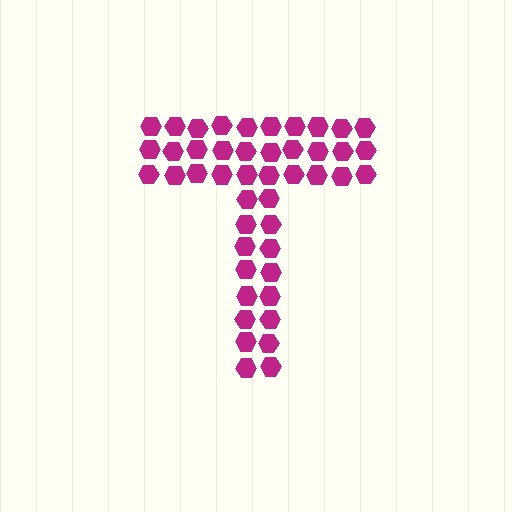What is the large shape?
The large shape is the letter T.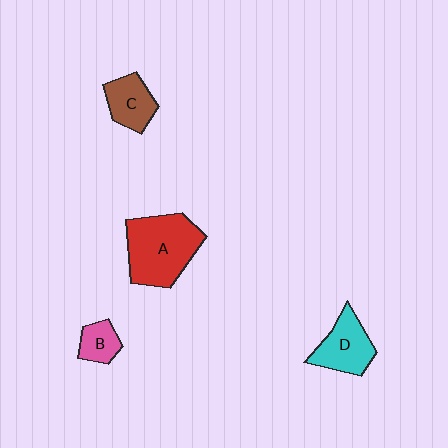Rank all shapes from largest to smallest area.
From largest to smallest: A (red), D (cyan), C (brown), B (pink).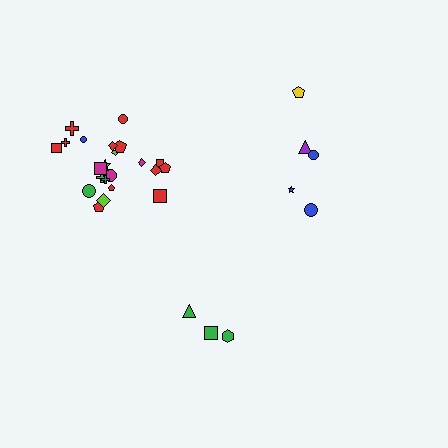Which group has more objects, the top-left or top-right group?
The top-left group.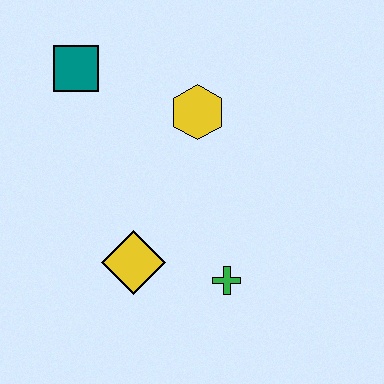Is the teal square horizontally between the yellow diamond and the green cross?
No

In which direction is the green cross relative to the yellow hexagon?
The green cross is below the yellow hexagon.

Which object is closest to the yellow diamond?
The green cross is closest to the yellow diamond.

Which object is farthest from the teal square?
The green cross is farthest from the teal square.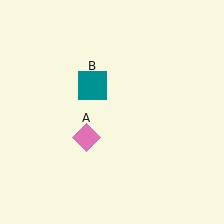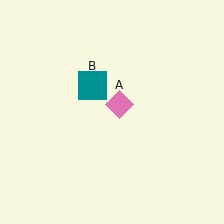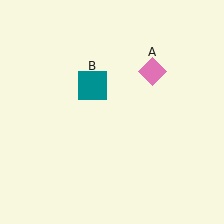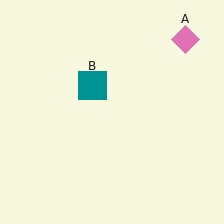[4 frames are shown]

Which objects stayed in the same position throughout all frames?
Teal square (object B) remained stationary.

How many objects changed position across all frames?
1 object changed position: pink diamond (object A).